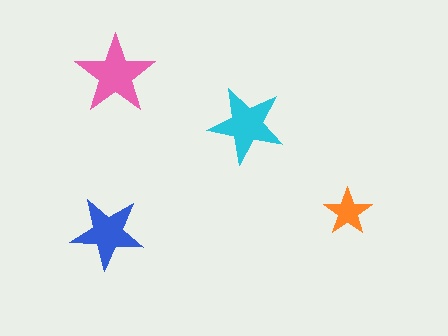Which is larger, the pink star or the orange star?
The pink one.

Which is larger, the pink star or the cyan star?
The pink one.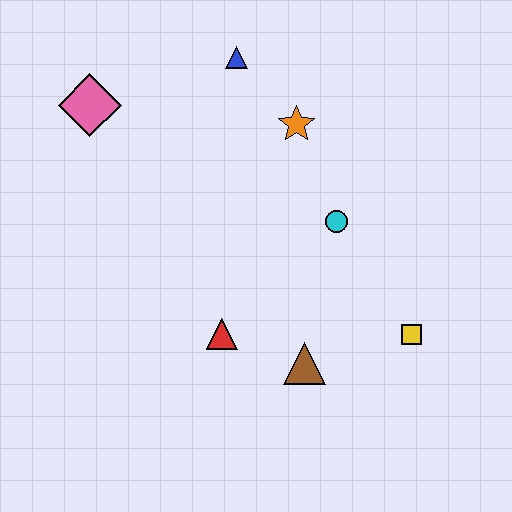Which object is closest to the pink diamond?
The blue triangle is closest to the pink diamond.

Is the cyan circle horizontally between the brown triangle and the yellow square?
Yes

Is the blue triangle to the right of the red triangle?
Yes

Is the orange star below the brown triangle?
No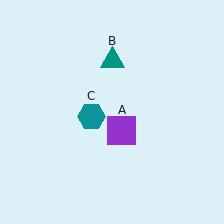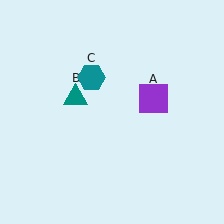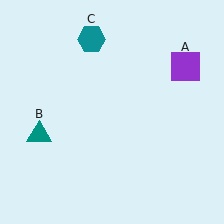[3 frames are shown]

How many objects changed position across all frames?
3 objects changed position: purple square (object A), teal triangle (object B), teal hexagon (object C).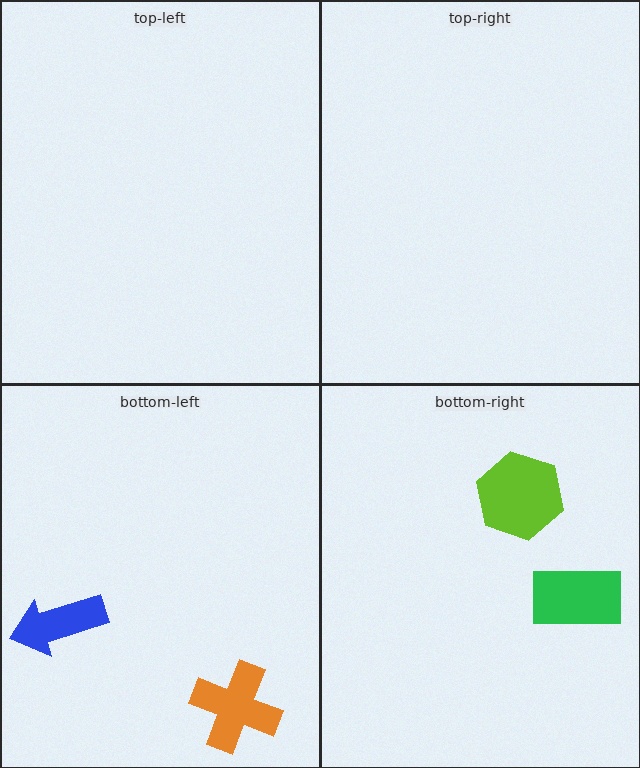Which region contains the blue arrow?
The bottom-left region.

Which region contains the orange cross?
The bottom-left region.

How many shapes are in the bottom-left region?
2.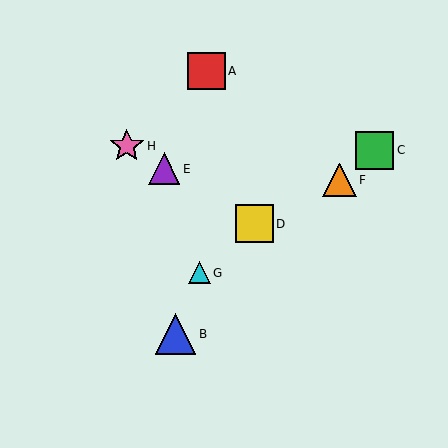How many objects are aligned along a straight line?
3 objects (D, E, H) are aligned along a straight line.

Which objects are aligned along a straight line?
Objects D, E, H are aligned along a straight line.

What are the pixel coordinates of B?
Object B is at (175, 334).